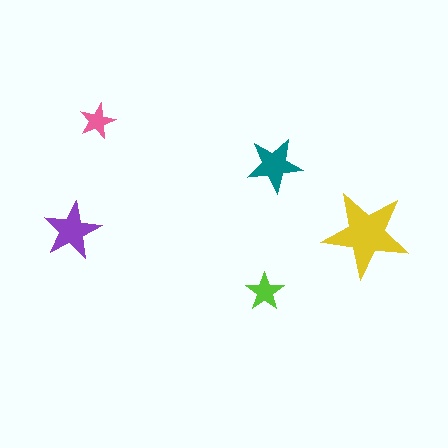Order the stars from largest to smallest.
the yellow one, the purple one, the teal one, the lime one, the pink one.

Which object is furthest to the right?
The yellow star is rightmost.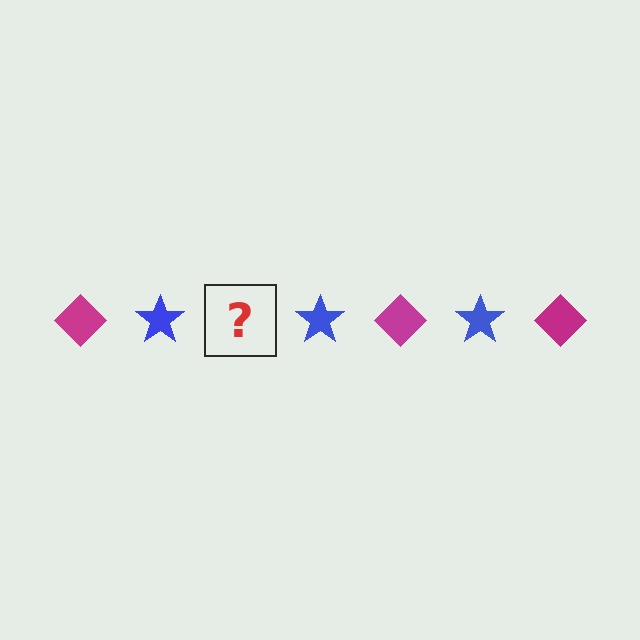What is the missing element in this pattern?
The missing element is a magenta diamond.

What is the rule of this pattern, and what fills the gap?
The rule is that the pattern alternates between magenta diamond and blue star. The gap should be filled with a magenta diamond.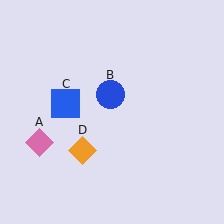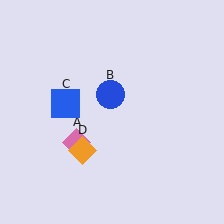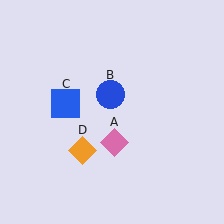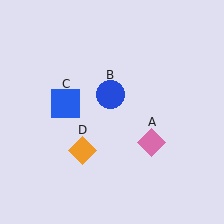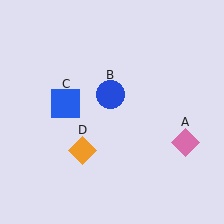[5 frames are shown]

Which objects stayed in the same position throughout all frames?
Blue circle (object B) and blue square (object C) and orange diamond (object D) remained stationary.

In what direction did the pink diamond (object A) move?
The pink diamond (object A) moved right.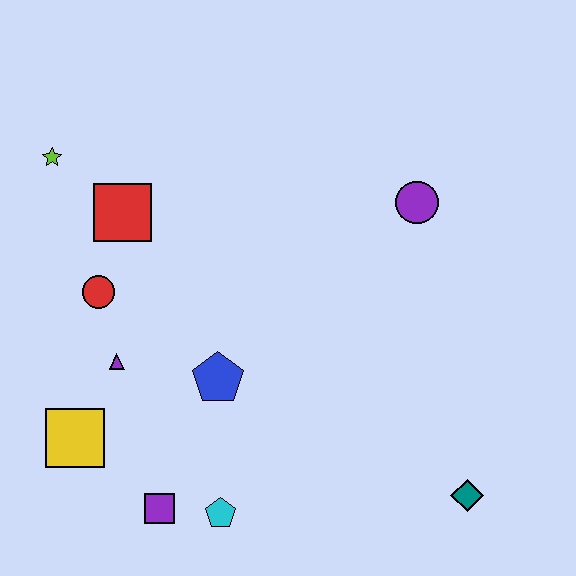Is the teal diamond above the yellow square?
No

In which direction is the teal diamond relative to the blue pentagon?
The teal diamond is to the right of the blue pentagon.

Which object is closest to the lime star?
The red square is closest to the lime star.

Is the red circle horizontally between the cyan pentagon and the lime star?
Yes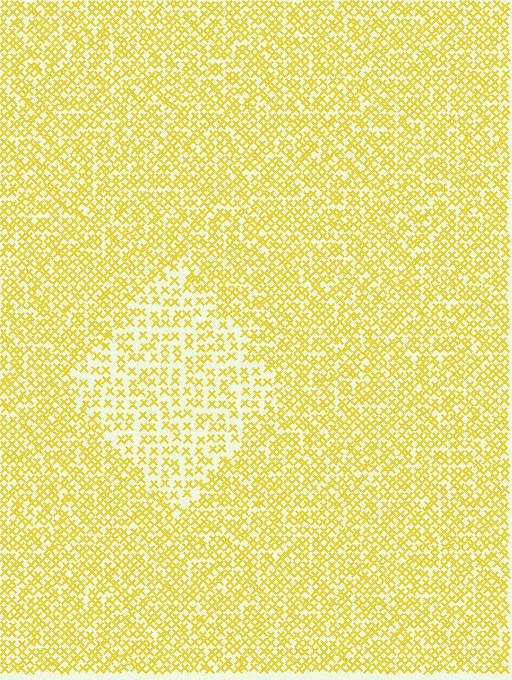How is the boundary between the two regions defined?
The boundary is defined by a change in element density (approximately 1.7x ratio). All elements are the same color, size, and shape.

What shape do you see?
I see a diamond.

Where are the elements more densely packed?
The elements are more densely packed outside the diamond boundary.